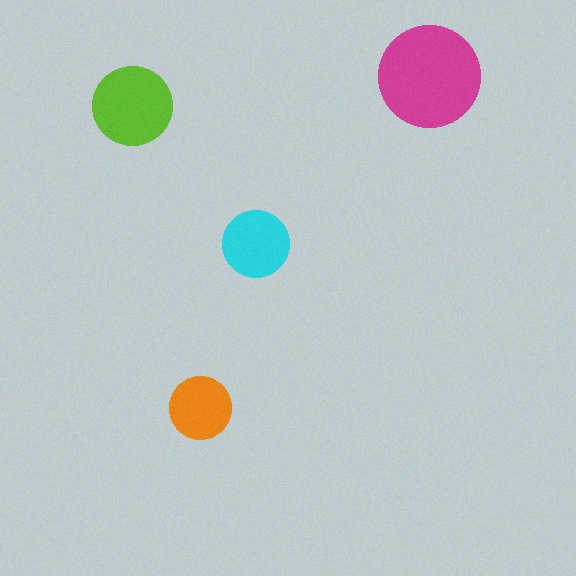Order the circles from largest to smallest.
the magenta one, the lime one, the cyan one, the orange one.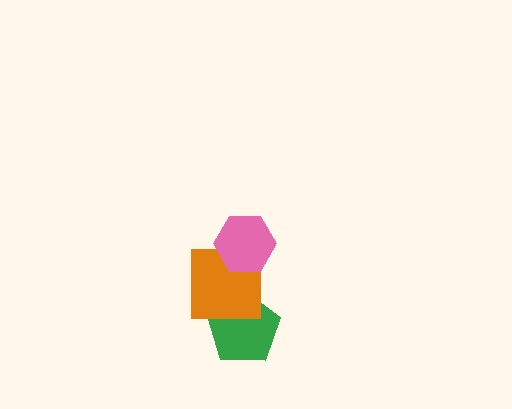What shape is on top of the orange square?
The pink hexagon is on top of the orange square.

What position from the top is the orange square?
The orange square is 2nd from the top.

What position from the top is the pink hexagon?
The pink hexagon is 1st from the top.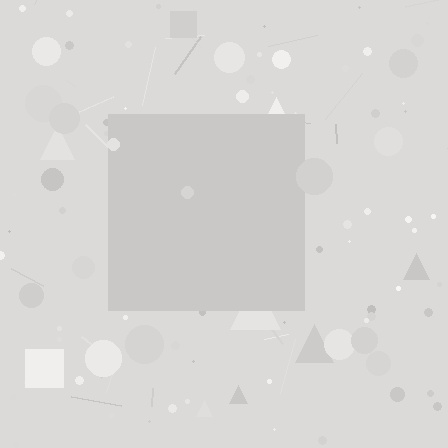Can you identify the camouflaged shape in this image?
The camouflaged shape is a square.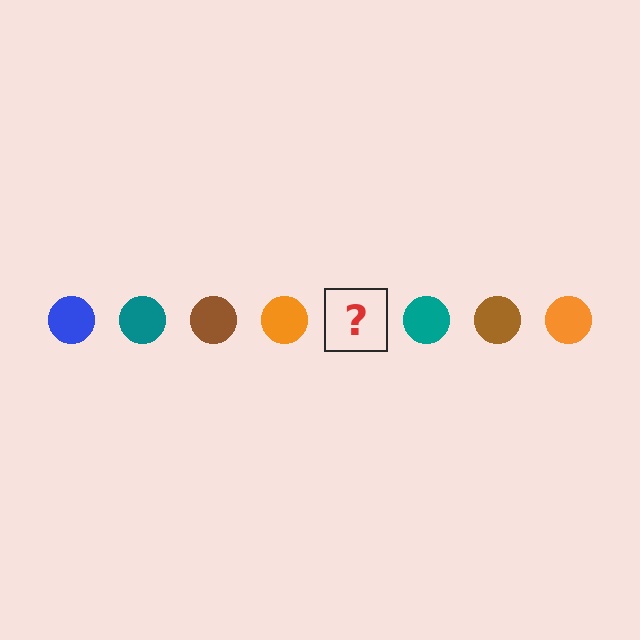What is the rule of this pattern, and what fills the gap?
The rule is that the pattern cycles through blue, teal, brown, orange circles. The gap should be filled with a blue circle.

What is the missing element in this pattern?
The missing element is a blue circle.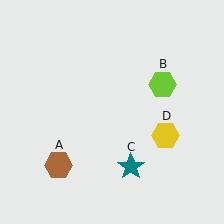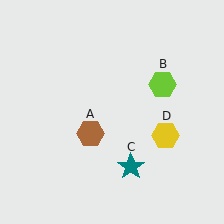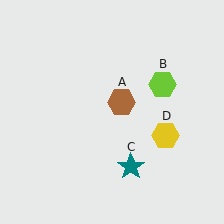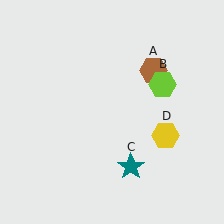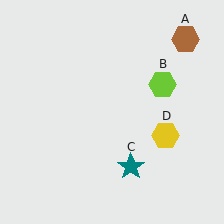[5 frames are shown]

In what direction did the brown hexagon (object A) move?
The brown hexagon (object A) moved up and to the right.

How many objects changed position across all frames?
1 object changed position: brown hexagon (object A).